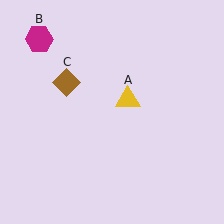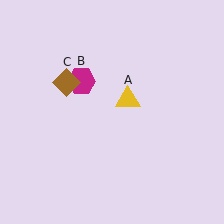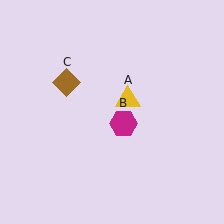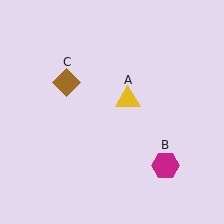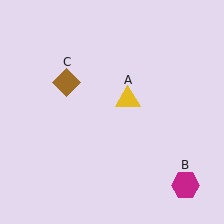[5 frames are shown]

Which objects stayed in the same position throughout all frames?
Yellow triangle (object A) and brown diamond (object C) remained stationary.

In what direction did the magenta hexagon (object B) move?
The magenta hexagon (object B) moved down and to the right.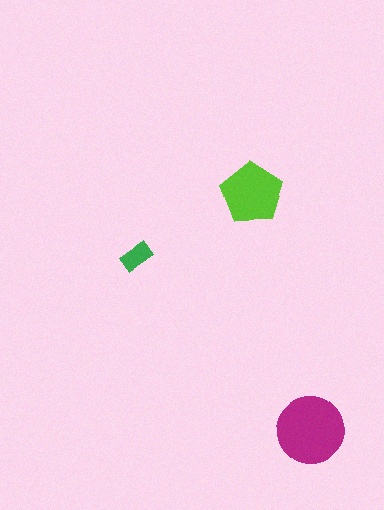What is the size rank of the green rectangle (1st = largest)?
3rd.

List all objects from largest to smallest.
The magenta circle, the lime pentagon, the green rectangle.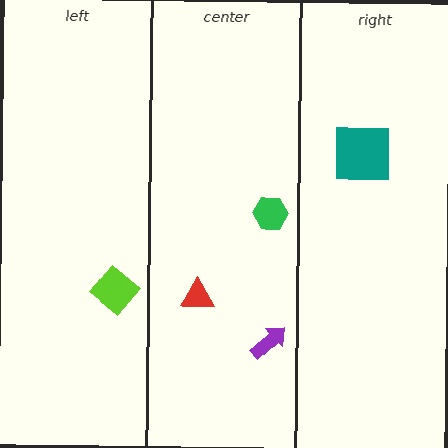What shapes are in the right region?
The teal square.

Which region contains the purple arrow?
The center region.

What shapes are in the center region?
The red triangle, the green hexagon, the purple arrow.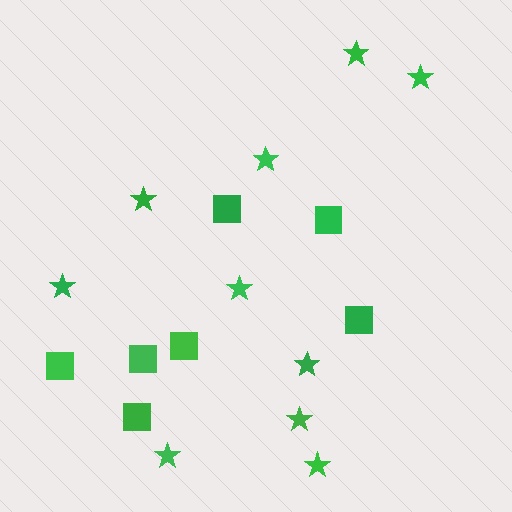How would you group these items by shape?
There are 2 groups: one group of squares (7) and one group of stars (10).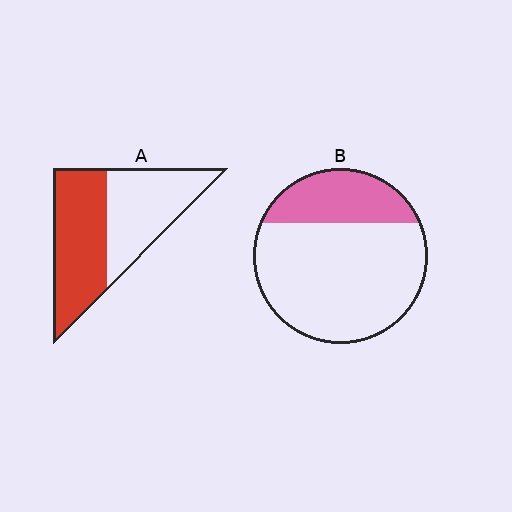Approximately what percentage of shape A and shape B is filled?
A is approximately 50% and B is approximately 25%.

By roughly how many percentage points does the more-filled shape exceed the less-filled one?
By roughly 25 percentage points (A over B).